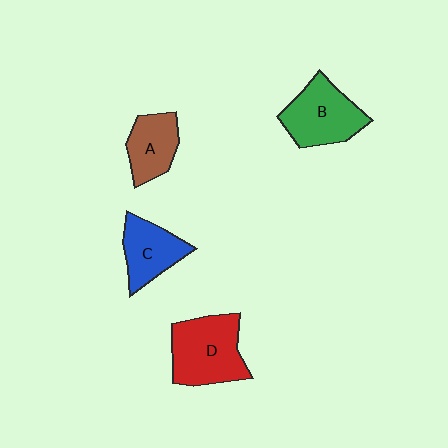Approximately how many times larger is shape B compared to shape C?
Approximately 1.3 times.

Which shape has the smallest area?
Shape A (brown).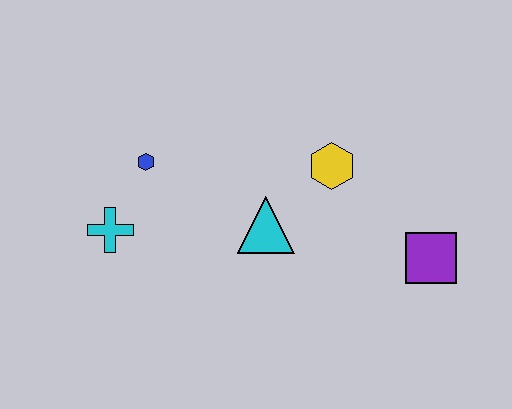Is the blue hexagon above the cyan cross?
Yes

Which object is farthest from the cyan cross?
The purple square is farthest from the cyan cross.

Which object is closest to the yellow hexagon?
The cyan triangle is closest to the yellow hexagon.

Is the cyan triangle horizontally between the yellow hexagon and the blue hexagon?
Yes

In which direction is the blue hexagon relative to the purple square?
The blue hexagon is to the left of the purple square.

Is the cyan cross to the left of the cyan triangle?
Yes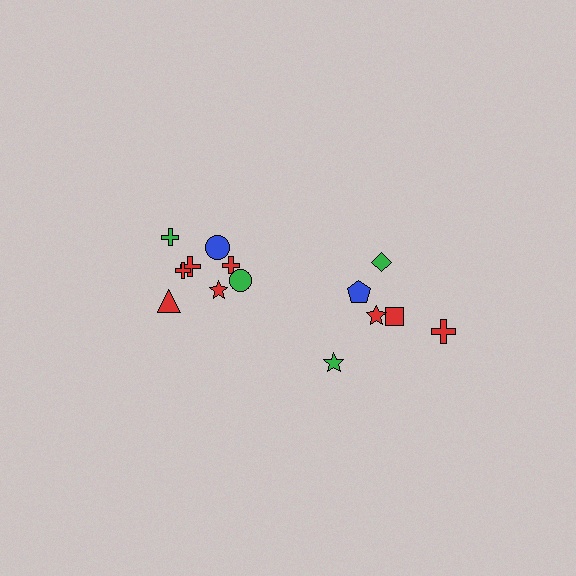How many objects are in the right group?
There are 6 objects.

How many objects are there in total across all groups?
There are 14 objects.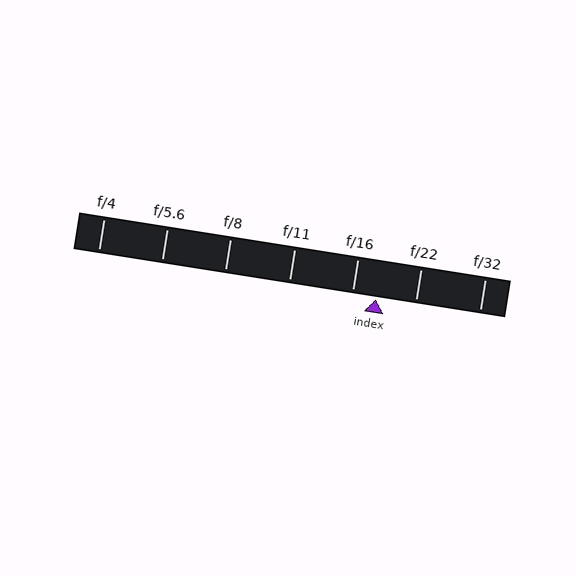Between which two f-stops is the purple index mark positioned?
The index mark is between f/16 and f/22.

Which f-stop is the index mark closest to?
The index mark is closest to f/16.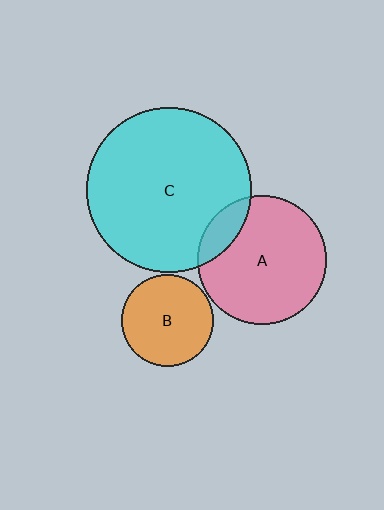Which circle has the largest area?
Circle C (cyan).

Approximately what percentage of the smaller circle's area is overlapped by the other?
Approximately 15%.